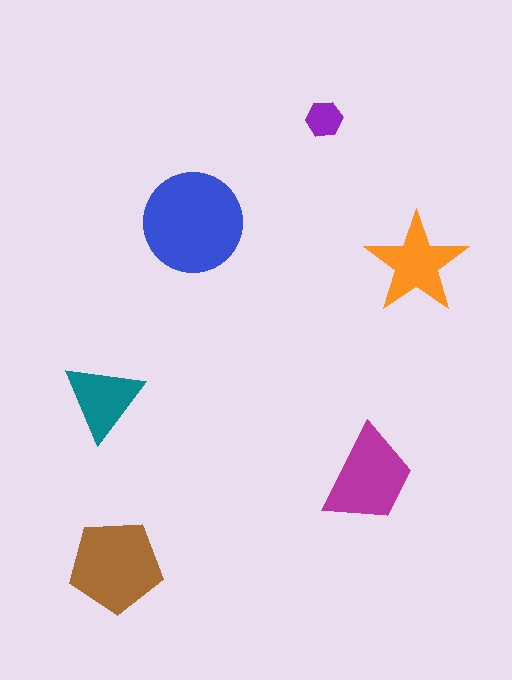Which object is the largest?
The blue circle.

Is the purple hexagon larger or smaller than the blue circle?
Smaller.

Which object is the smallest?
The purple hexagon.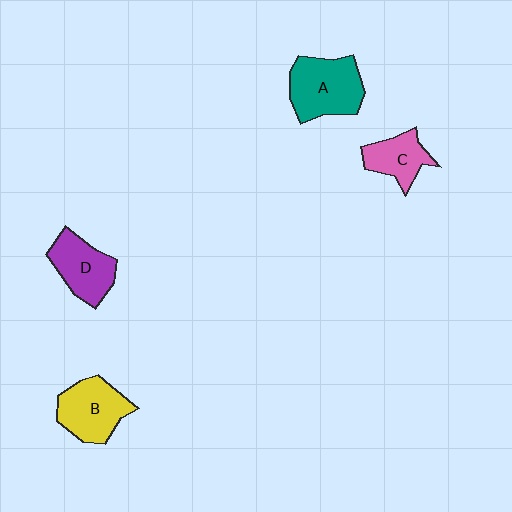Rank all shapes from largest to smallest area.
From largest to smallest: A (teal), B (yellow), D (purple), C (pink).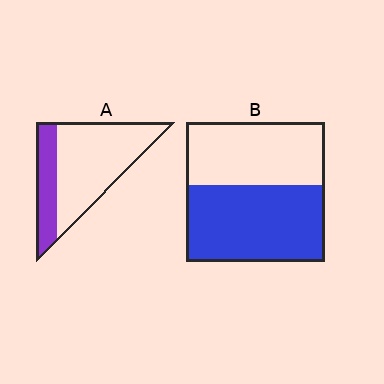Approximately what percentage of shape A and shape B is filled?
A is approximately 30% and B is approximately 55%.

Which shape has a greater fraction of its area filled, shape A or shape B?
Shape B.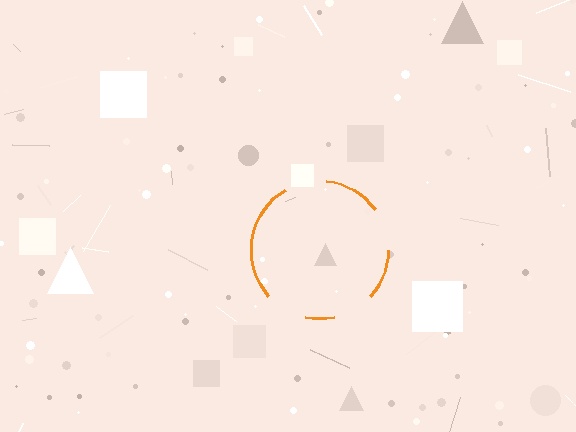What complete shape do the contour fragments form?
The contour fragments form a circle.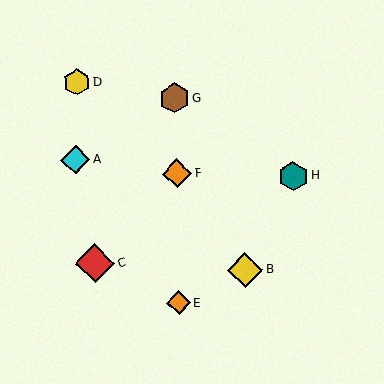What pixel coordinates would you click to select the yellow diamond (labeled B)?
Click at (245, 270) to select the yellow diamond B.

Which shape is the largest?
The red diamond (labeled C) is the largest.